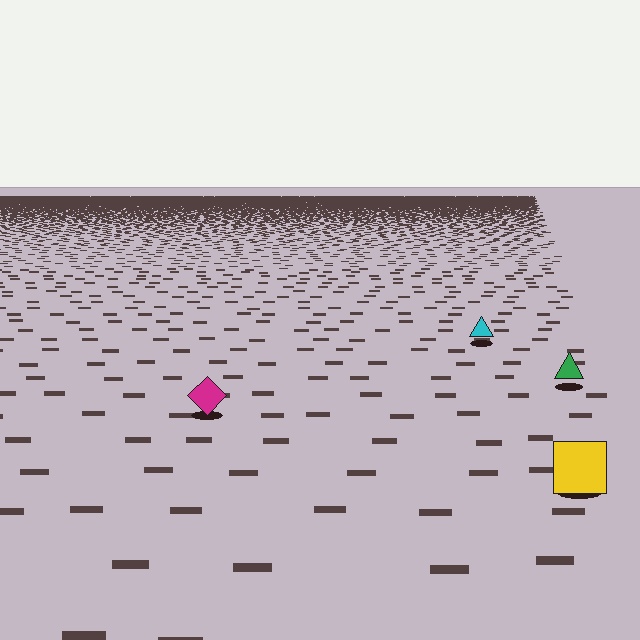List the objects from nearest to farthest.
From nearest to farthest: the yellow square, the magenta diamond, the green triangle, the cyan triangle.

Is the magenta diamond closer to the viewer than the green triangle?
Yes. The magenta diamond is closer — you can tell from the texture gradient: the ground texture is coarser near it.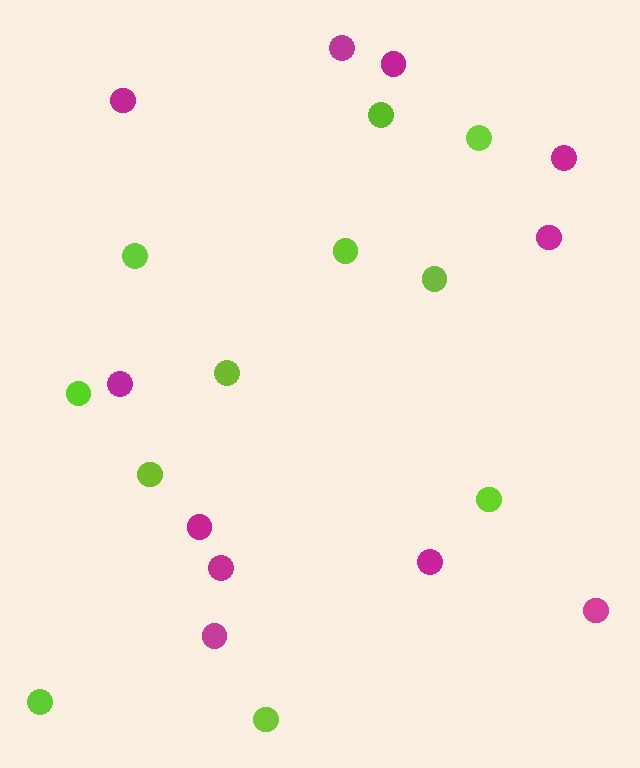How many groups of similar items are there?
There are 2 groups: one group of lime circles (11) and one group of magenta circles (11).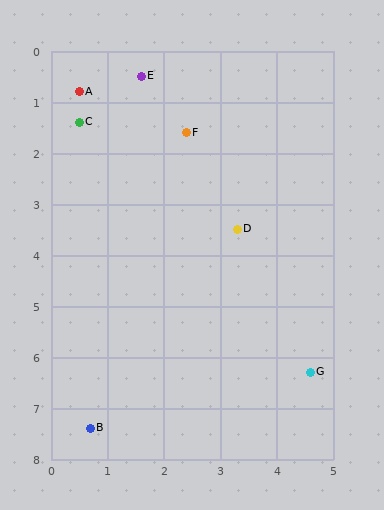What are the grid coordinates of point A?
Point A is at approximately (0.5, 0.8).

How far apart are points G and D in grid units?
Points G and D are about 3.1 grid units apart.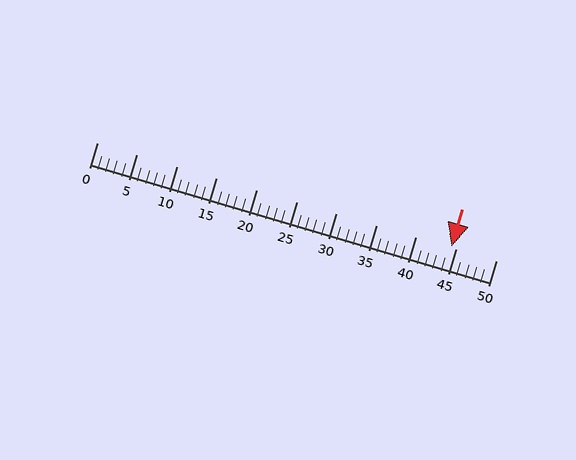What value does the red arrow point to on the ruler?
The red arrow points to approximately 44.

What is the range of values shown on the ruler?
The ruler shows values from 0 to 50.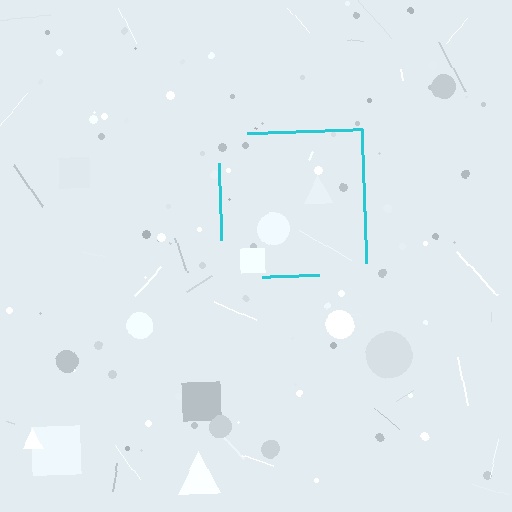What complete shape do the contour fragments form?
The contour fragments form a square.